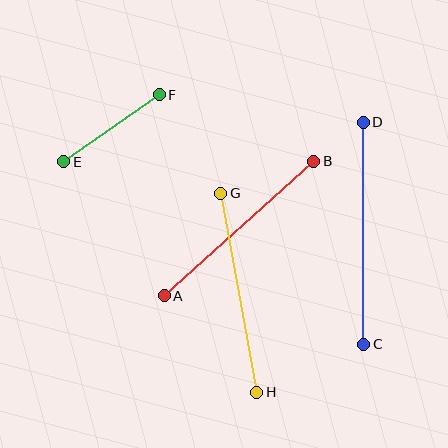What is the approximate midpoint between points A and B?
The midpoint is at approximately (239, 229) pixels.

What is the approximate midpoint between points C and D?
The midpoint is at approximately (364, 233) pixels.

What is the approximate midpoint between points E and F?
The midpoint is at approximately (111, 128) pixels.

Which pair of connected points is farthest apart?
Points C and D are farthest apart.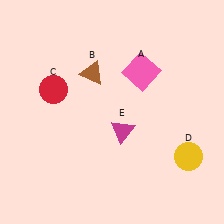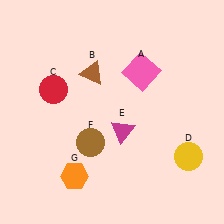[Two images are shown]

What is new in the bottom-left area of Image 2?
An orange hexagon (G) was added in the bottom-left area of Image 2.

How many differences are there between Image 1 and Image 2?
There are 2 differences between the two images.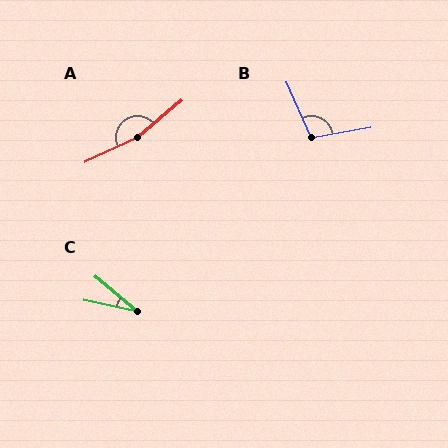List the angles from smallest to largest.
C (27°), B (104°), A (165°).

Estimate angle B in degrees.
Approximately 104 degrees.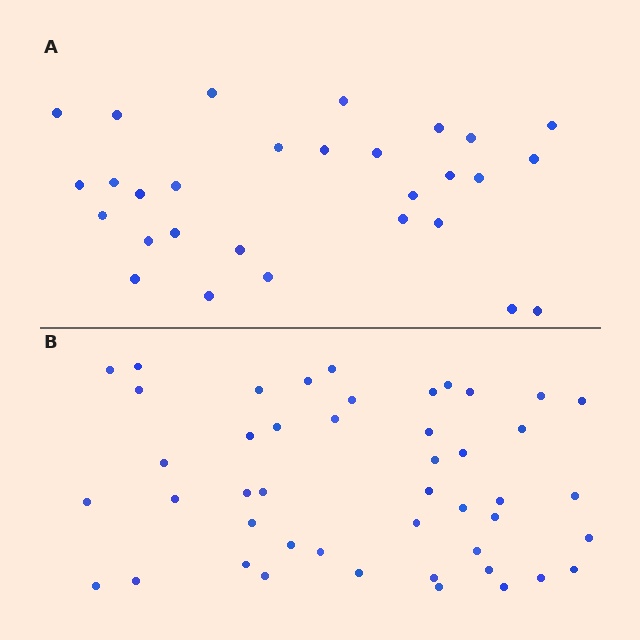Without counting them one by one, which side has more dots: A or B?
Region B (the bottom region) has more dots.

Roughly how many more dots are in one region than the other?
Region B has approximately 15 more dots than region A.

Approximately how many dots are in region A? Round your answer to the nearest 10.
About 30 dots. (The exact count is 29, which rounds to 30.)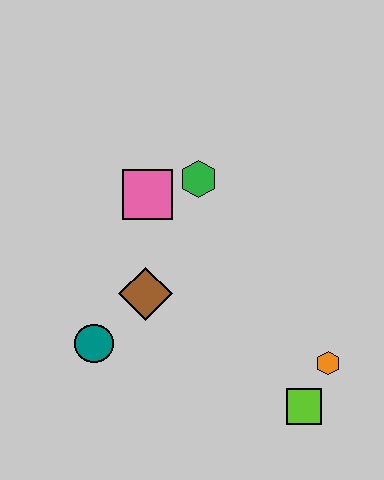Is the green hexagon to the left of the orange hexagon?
Yes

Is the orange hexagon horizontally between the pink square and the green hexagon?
No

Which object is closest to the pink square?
The green hexagon is closest to the pink square.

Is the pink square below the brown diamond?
No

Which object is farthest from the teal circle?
The orange hexagon is farthest from the teal circle.